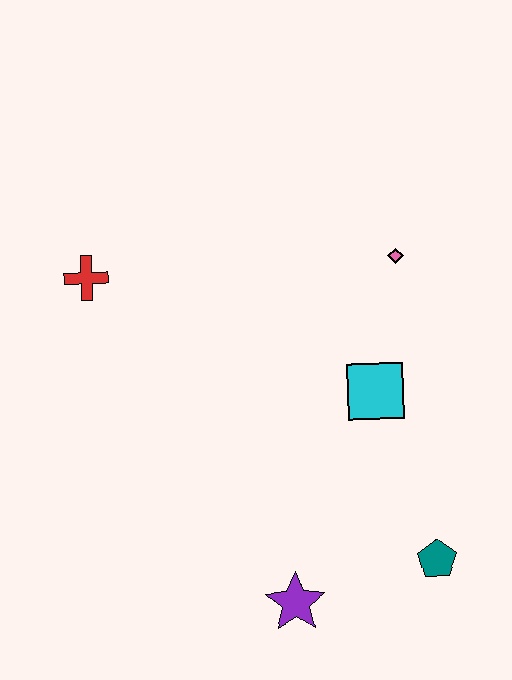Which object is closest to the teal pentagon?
The purple star is closest to the teal pentagon.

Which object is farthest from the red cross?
The teal pentagon is farthest from the red cross.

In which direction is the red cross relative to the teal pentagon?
The red cross is to the left of the teal pentagon.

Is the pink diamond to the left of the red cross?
No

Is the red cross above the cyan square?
Yes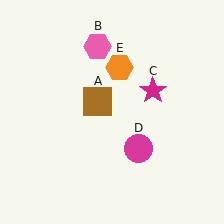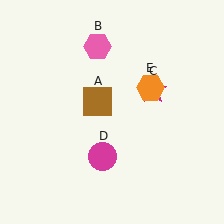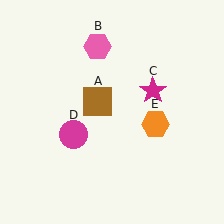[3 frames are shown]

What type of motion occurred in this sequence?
The magenta circle (object D), orange hexagon (object E) rotated clockwise around the center of the scene.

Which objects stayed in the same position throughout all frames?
Brown square (object A) and pink hexagon (object B) and magenta star (object C) remained stationary.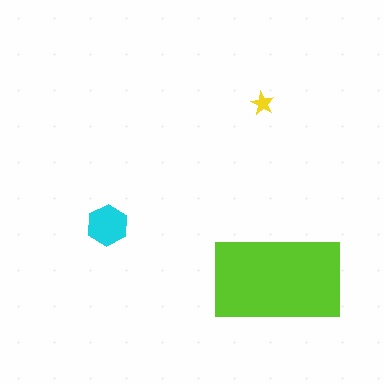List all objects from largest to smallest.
The lime rectangle, the cyan hexagon, the yellow star.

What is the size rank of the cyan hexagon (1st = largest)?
2nd.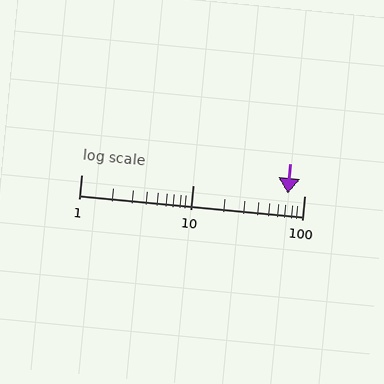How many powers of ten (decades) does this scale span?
The scale spans 2 decades, from 1 to 100.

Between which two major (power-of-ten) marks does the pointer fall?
The pointer is between 10 and 100.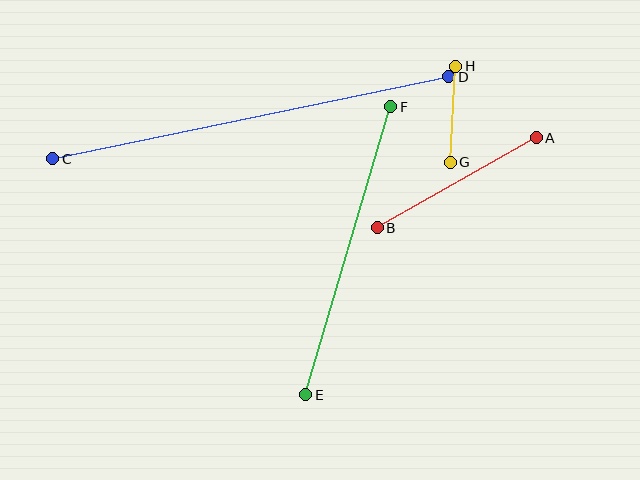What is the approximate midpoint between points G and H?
The midpoint is at approximately (453, 114) pixels.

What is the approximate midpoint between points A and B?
The midpoint is at approximately (457, 183) pixels.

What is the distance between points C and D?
The distance is approximately 404 pixels.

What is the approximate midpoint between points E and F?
The midpoint is at approximately (348, 251) pixels.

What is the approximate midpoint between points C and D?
The midpoint is at approximately (251, 118) pixels.